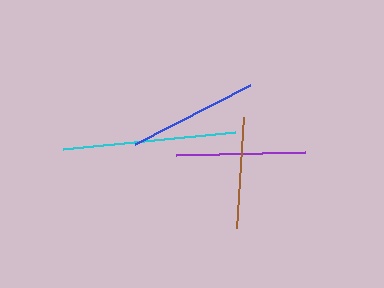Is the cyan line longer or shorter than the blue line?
The cyan line is longer than the blue line.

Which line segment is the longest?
The cyan line is the longest at approximately 173 pixels.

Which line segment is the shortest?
The brown line is the shortest at approximately 110 pixels.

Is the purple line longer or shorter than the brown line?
The purple line is longer than the brown line.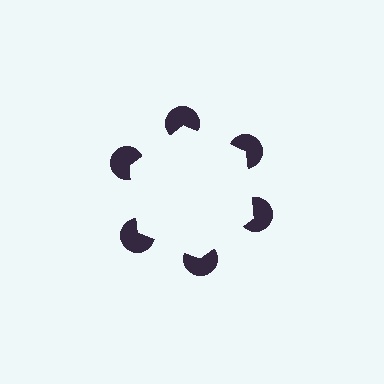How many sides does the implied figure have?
6 sides.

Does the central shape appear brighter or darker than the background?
It typically appears slightly brighter than the background, even though no actual brightness change is drawn.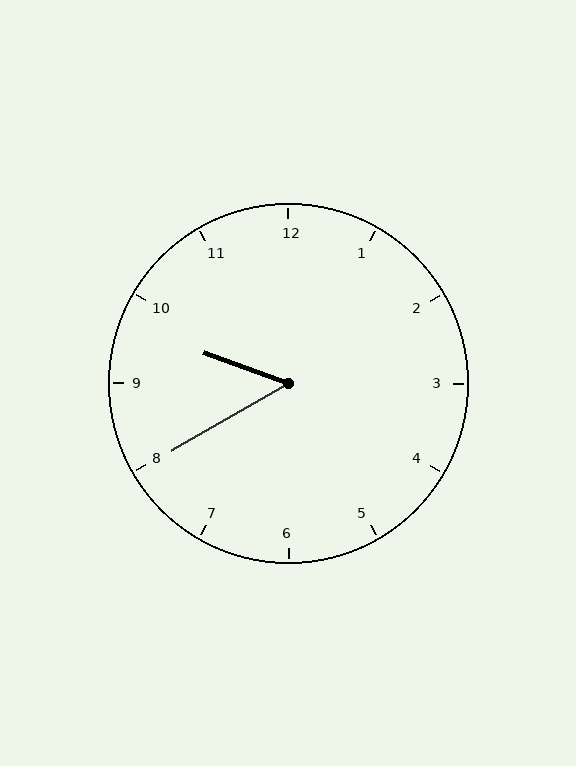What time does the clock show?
9:40.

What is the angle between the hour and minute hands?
Approximately 50 degrees.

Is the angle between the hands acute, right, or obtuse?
It is acute.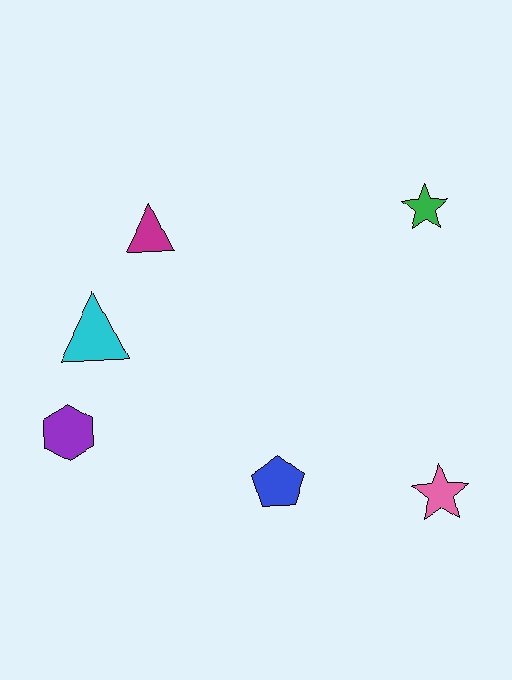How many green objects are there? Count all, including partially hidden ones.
There is 1 green object.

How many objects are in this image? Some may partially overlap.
There are 6 objects.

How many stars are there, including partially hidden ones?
There are 2 stars.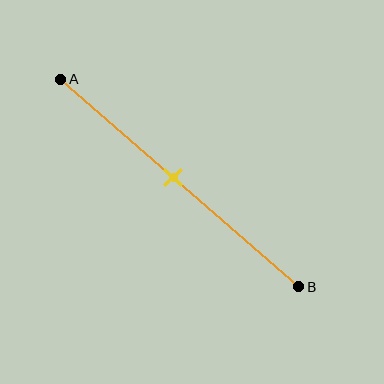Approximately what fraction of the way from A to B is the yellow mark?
The yellow mark is approximately 45% of the way from A to B.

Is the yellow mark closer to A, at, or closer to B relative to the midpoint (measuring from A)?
The yellow mark is approximately at the midpoint of segment AB.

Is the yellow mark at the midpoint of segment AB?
Yes, the mark is approximately at the midpoint.